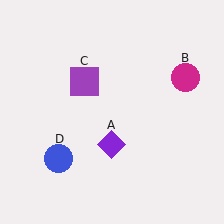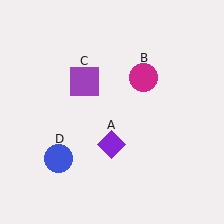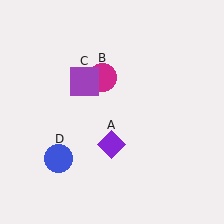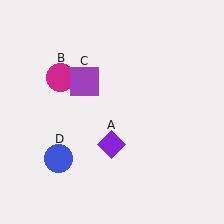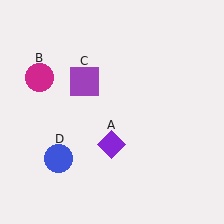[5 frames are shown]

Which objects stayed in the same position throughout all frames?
Purple diamond (object A) and purple square (object C) and blue circle (object D) remained stationary.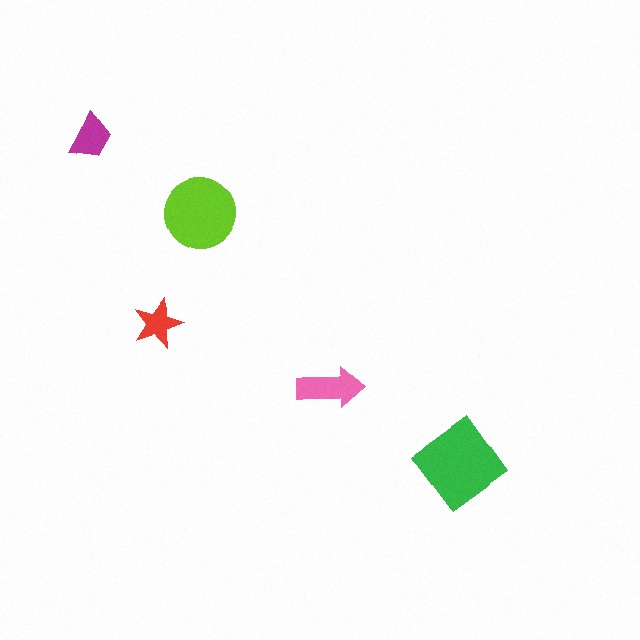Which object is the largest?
The green diamond.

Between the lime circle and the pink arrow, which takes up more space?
The lime circle.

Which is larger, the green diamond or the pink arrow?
The green diamond.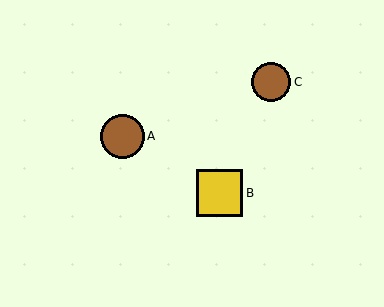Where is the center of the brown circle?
The center of the brown circle is at (271, 82).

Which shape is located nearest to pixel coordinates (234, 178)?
The yellow square (labeled B) at (220, 193) is nearest to that location.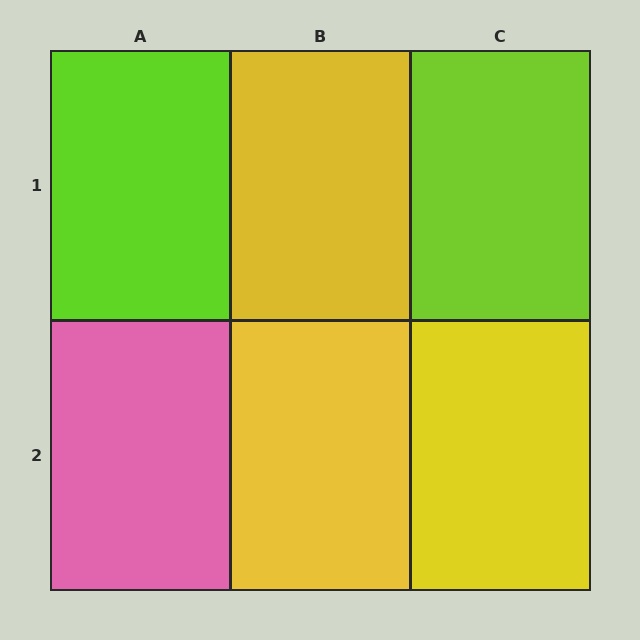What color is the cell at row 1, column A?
Lime.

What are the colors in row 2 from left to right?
Pink, yellow, yellow.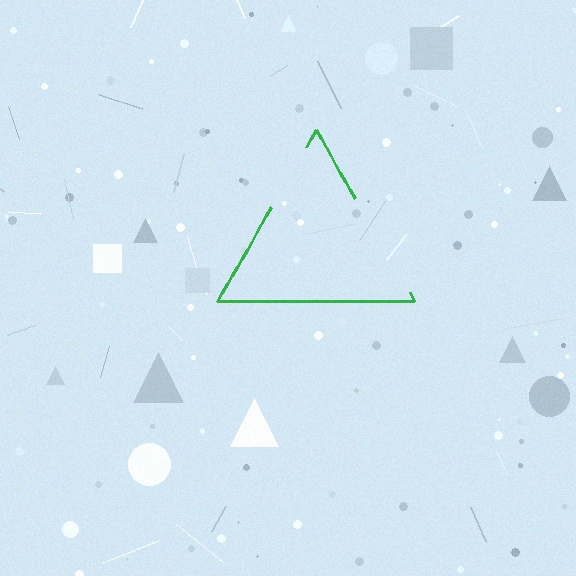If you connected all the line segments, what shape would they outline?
They would outline a triangle.